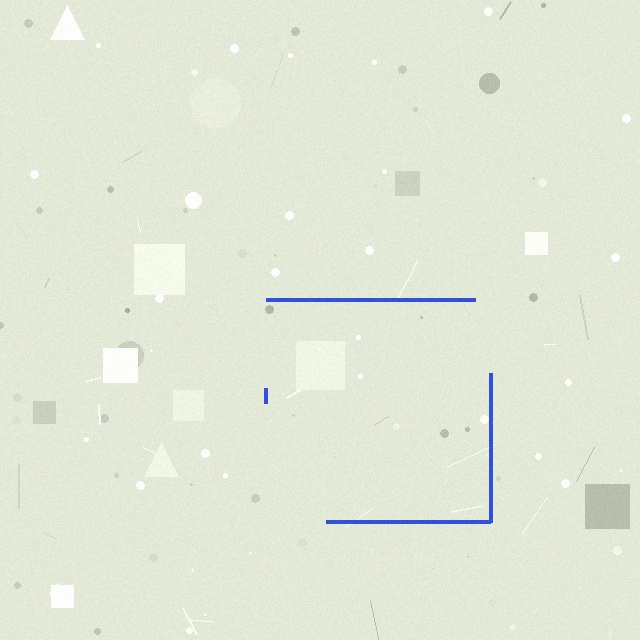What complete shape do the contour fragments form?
The contour fragments form a square.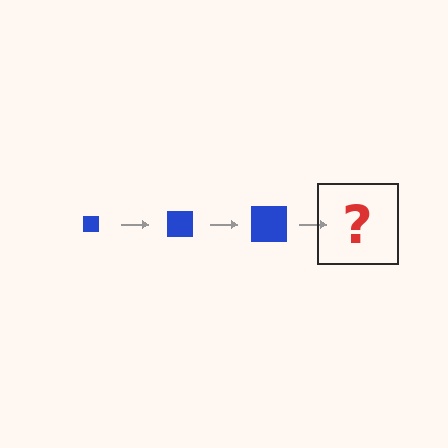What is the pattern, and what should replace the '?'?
The pattern is that the square gets progressively larger each step. The '?' should be a blue square, larger than the previous one.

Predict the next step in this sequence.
The next step is a blue square, larger than the previous one.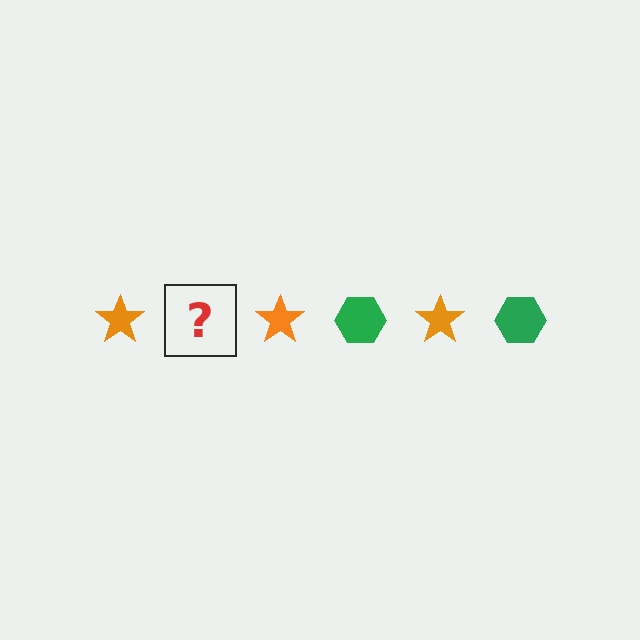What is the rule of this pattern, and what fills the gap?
The rule is that the pattern alternates between orange star and green hexagon. The gap should be filled with a green hexagon.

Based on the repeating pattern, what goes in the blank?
The blank should be a green hexagon.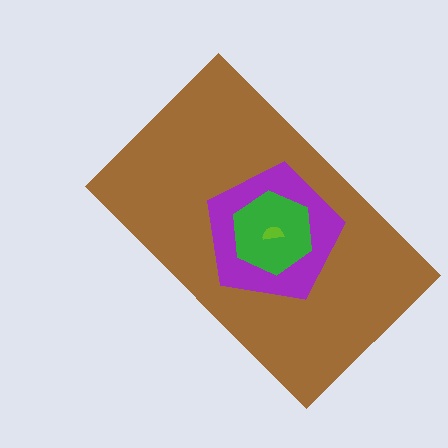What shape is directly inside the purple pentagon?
The green hexagon.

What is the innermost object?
The lime semicircle.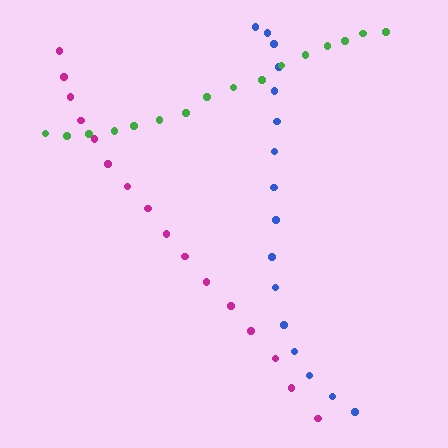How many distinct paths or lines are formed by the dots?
There are 3 distinct paths.